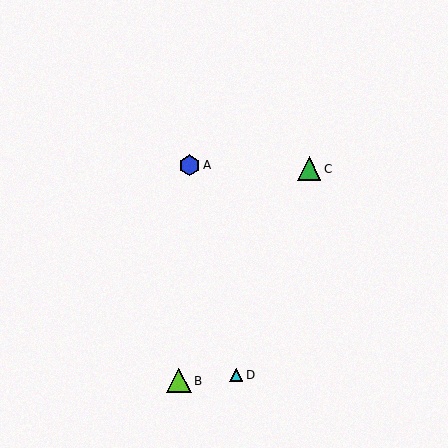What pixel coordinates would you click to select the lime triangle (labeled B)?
Click at (179, 381) to select the lime triangle B.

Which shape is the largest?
The lime triangle (labeled B) is the largest.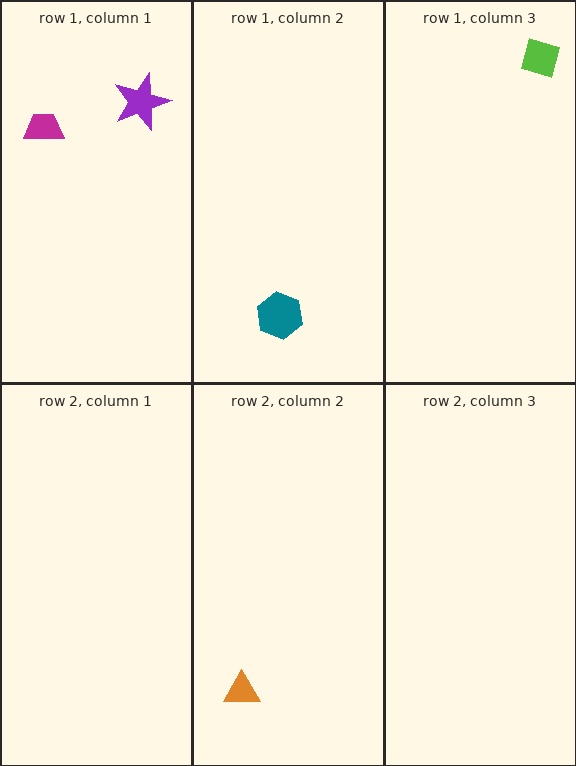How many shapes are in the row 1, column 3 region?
1.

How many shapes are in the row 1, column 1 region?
2.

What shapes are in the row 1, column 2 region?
The teal hexagon.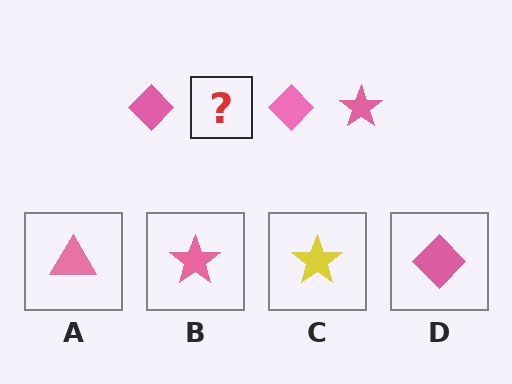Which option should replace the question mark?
Option B.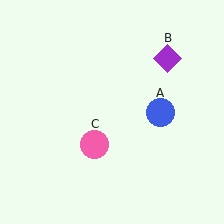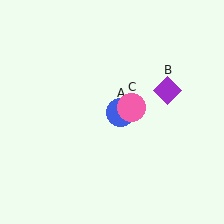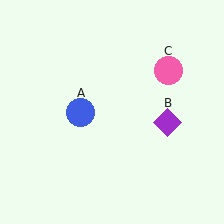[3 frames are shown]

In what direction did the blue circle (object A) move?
The blue circle (object A) moved left.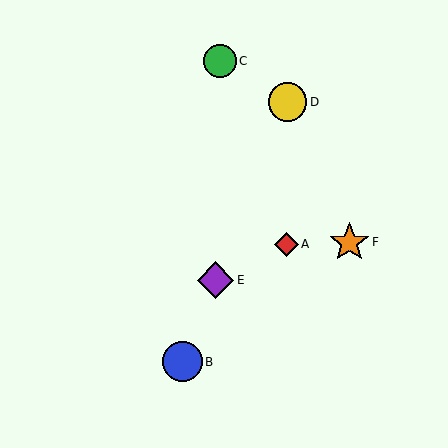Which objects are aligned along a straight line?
Objects B, D, E are aligned along a straight line.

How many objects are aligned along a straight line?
3 objects (B, D, E) are aligned along a straight line.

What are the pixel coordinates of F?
Object F is at (349, 242).